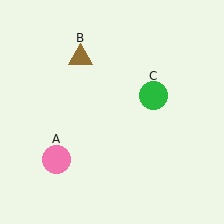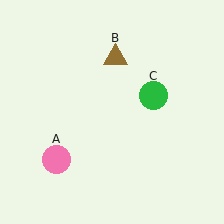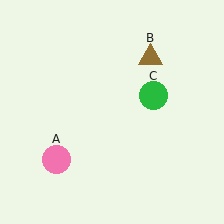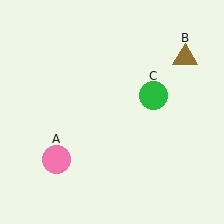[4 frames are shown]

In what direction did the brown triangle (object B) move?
The brown triangle (object B) moved right.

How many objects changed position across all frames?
1 object changed position: brown triangle (object B).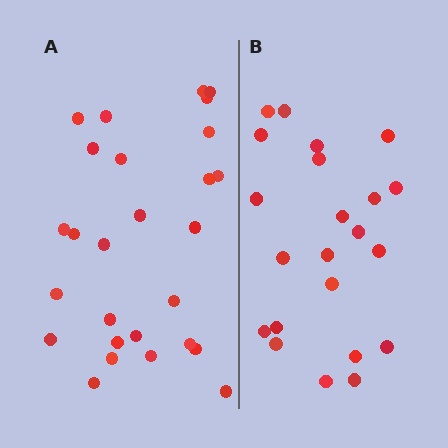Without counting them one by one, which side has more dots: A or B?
Region A (the left region) has more dots.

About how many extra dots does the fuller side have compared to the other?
Region A has about 5 more dots than region B.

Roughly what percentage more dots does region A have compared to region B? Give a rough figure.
About 25% more.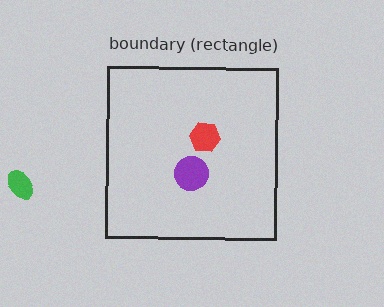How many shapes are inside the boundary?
2 inside, 1 outside.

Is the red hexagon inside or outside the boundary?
Inside.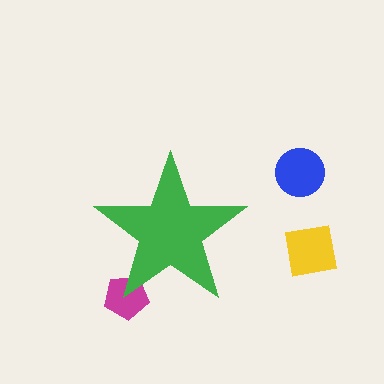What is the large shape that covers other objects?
A green star.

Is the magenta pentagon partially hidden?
Yes, the magenta pentagon is partially hidden behind the green star.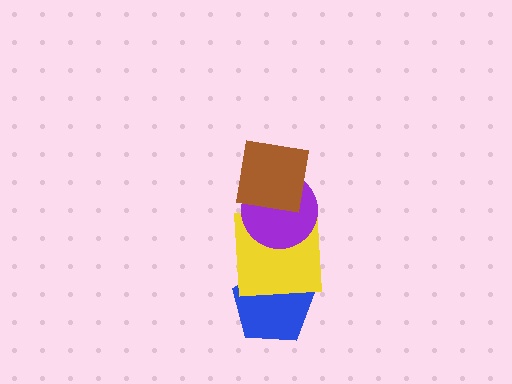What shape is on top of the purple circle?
The brown square is on top of the purple circle.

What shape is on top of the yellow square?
The purple circle is on top of the yellow square.